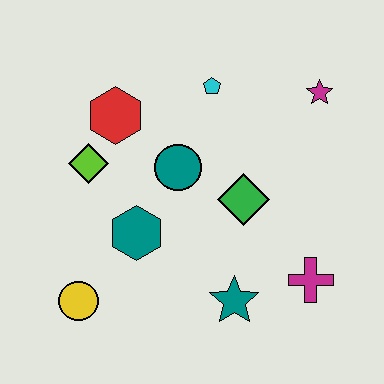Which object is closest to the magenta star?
The cyan pentagon is closest to the magenta star.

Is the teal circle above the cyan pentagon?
No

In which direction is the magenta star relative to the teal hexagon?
The magenta star is to the right of the teal hexagon.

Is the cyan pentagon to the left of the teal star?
Yes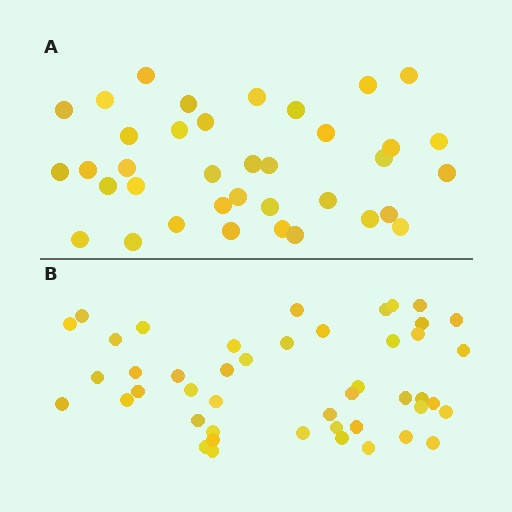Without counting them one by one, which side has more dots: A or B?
Region B (the bottom region) has more dots.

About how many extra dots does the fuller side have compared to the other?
Region B has roughly 8 or so more dots than region A.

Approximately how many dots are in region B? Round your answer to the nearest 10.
About 50 dots. (The exact count is 46, which rounds to 50.)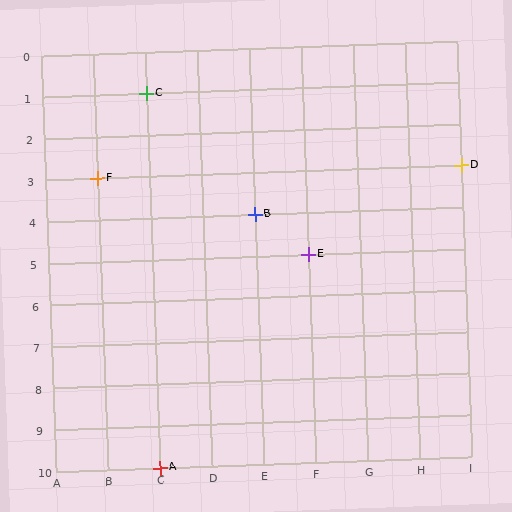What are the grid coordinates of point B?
Point B is at grid coordinates (E, 4).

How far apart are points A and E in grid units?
Points A and E are 3 columns and 5 rows apart (about 5.8 grid units diagonally).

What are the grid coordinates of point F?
Point F is at grid coordinates (B, 3).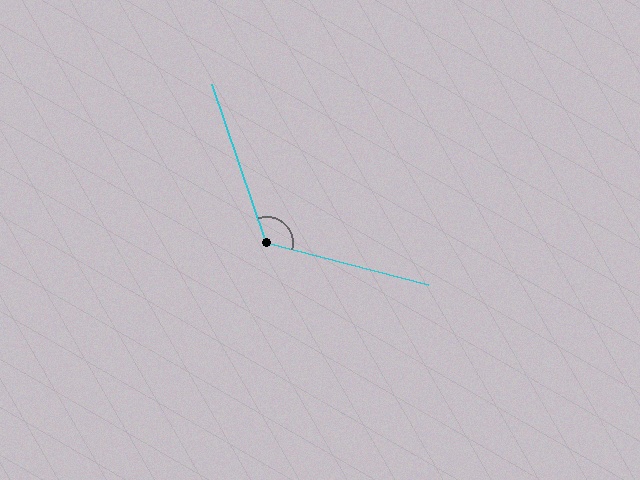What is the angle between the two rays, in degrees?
Approximately 124 degrees.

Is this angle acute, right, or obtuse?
It is obtuse.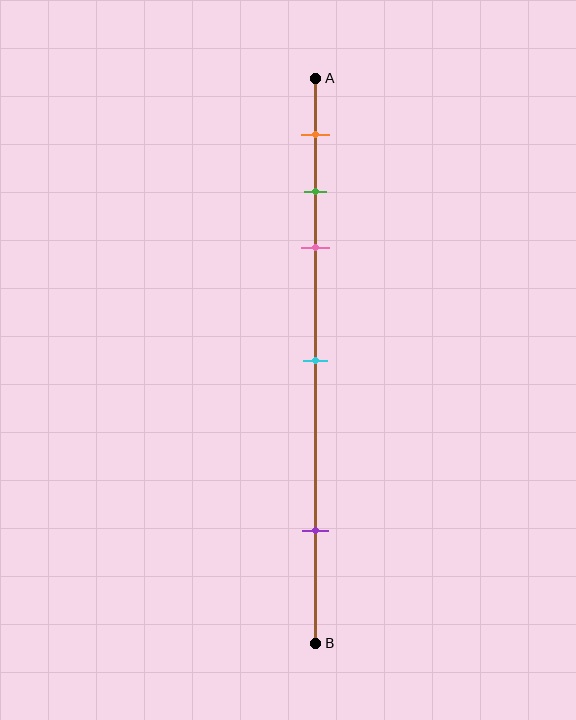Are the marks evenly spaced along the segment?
No, the marks are not evenly spaced.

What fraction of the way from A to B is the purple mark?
The purple mark is approximately 80% (0.8) of the way from A to B.